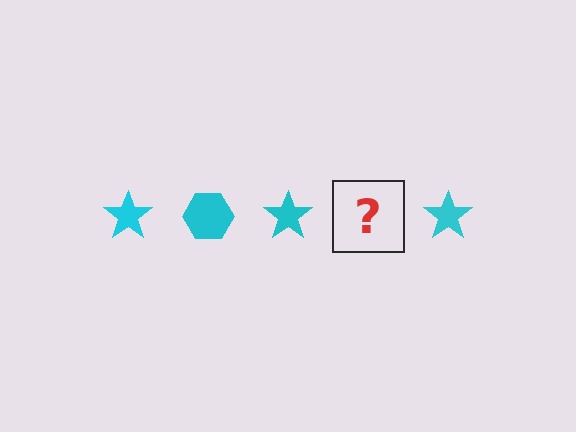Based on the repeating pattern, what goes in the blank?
The blank should be a cyan hexagon.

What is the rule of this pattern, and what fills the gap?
The rule is that the pattern cycles through star, hexagon shapes in cyan. The gap should be filled with a cyan hexagon.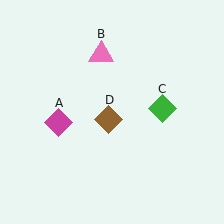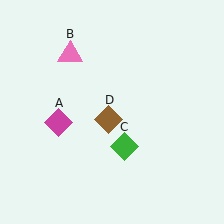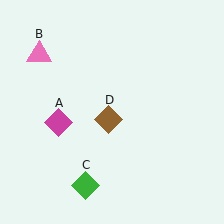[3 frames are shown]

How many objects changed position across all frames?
2 objects changed position: pink triangle (object B), green diamond (object C).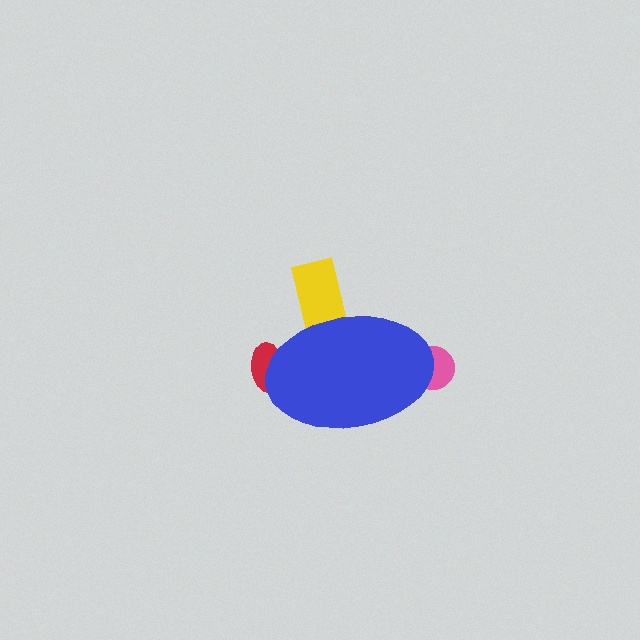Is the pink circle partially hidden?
Yes, the pink circle is partially hidden behind the blue ellipse.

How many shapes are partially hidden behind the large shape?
3 shapes are partially hidden.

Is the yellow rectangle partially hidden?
Yes, the yellow rectangle is partially hidden behind the blue ellipse.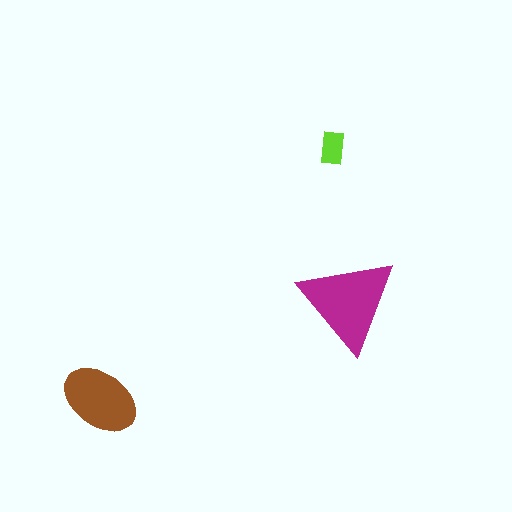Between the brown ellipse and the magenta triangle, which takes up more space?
The magenta triangle.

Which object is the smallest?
The lime rectangle.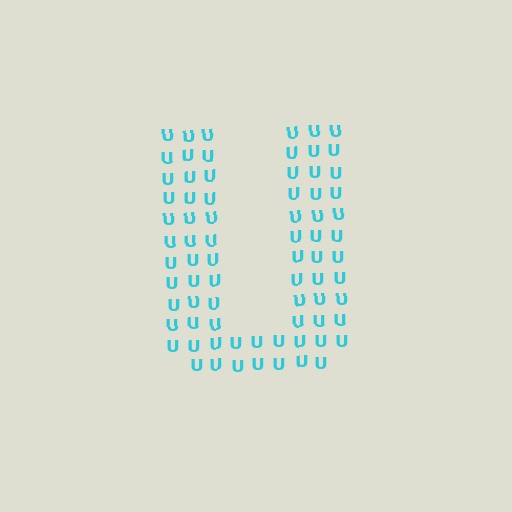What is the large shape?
The large shape is the letter U.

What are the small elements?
The small elements are letter U's.